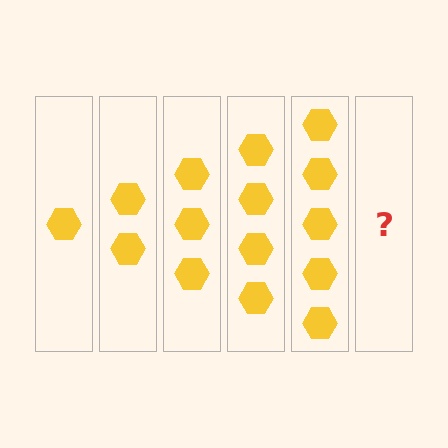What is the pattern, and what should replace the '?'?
The pattern is that each step adds one more hexagon. The '?' should be 6 hexagons.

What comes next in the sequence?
The next element should be 6 hexagons.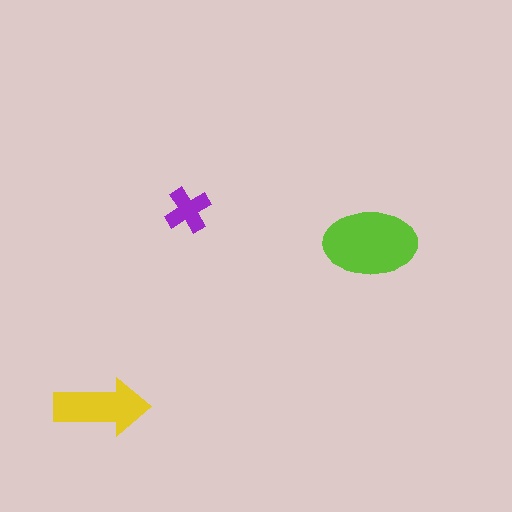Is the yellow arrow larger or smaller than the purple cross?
Larger.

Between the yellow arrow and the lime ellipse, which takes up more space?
The lime ellipse.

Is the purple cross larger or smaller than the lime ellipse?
Smaller.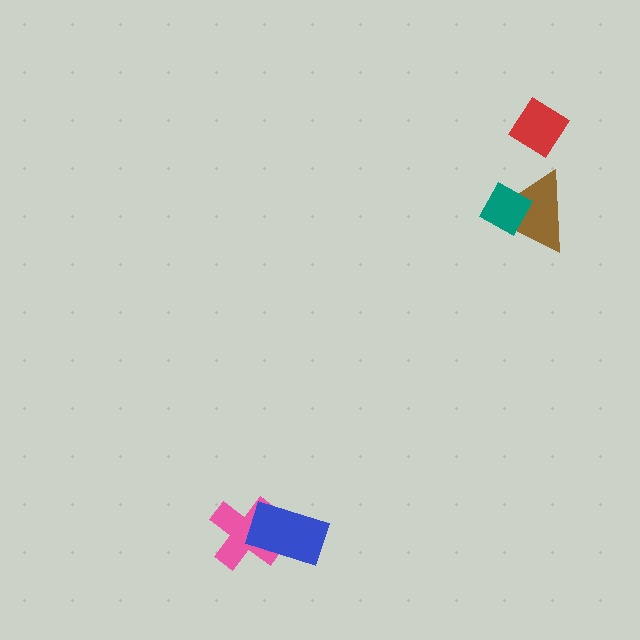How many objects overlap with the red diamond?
0 objects overlap with the red diamond.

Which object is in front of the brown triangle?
The teal diamond is in front of the brown triangle.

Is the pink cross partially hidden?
Yes, it is partially covered by another shape.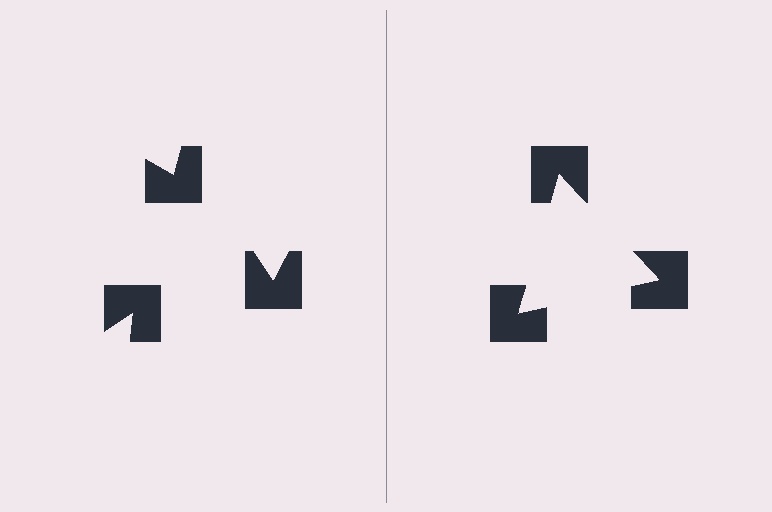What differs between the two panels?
The notched squares are positioned identically on both sides; only the wedge orientations differ. On the right they align to a triangle; on the left they are misaligned.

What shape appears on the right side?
An illusory triangle.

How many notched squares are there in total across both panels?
6 — 3 on each side.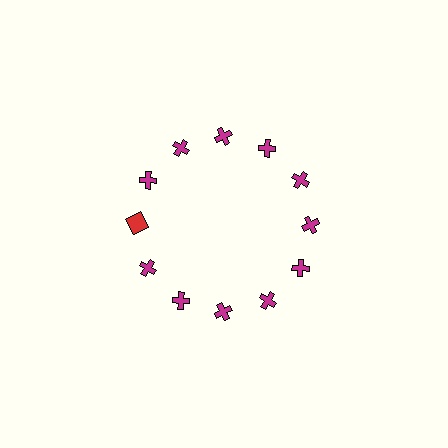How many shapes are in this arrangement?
There are 12 shapes arranged in a ring pattern.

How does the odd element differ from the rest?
It differs in both color (red instead of magenta) and shape (square instead of cross).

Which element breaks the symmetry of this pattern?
The red square at roughly the 9 o'clock position breaks the symmetry. All other shapes are magenta crosses.